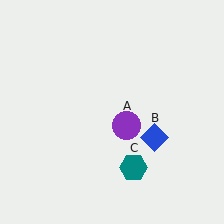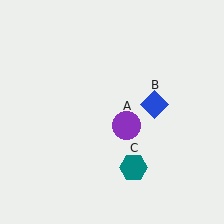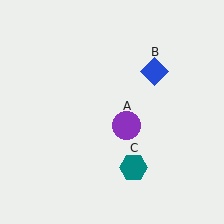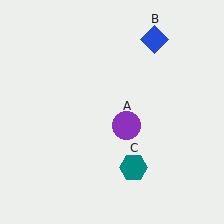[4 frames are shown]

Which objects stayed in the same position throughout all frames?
Purple circle (object A) and teal hexagon (object C) remained stationary.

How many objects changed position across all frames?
1 object changed position: blue diamond (object B).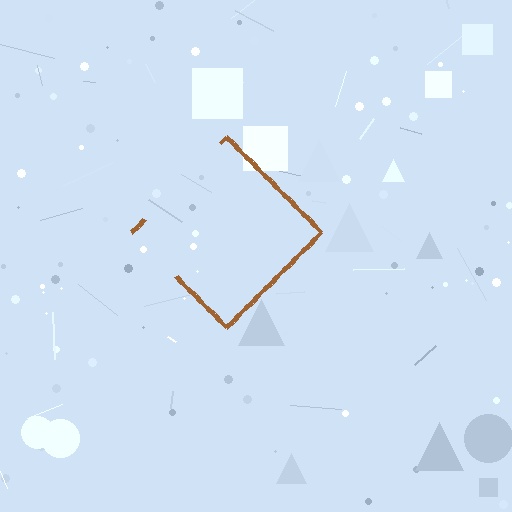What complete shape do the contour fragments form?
The contour fragments form a diamond.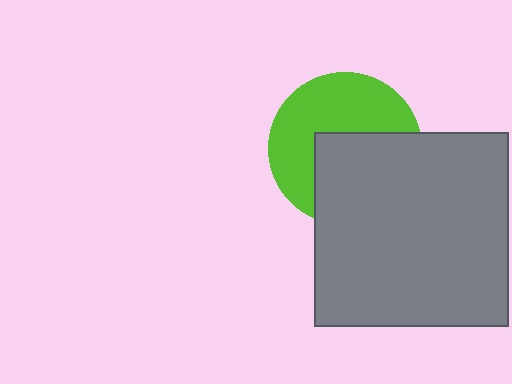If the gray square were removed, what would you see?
You would see the complete lime circle.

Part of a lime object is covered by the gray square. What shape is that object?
It is a circle.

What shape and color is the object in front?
The object in front is a gray square.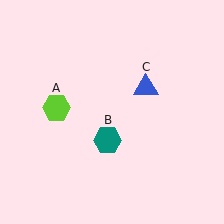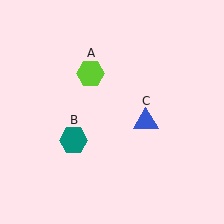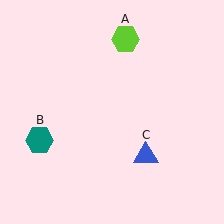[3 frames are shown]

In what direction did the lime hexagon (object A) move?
The lime hexagon (object A) moved up and to the right.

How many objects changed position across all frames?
3 objects changed position: lime hexagon (object A), teal hexagon (object B), blue triangle (object C).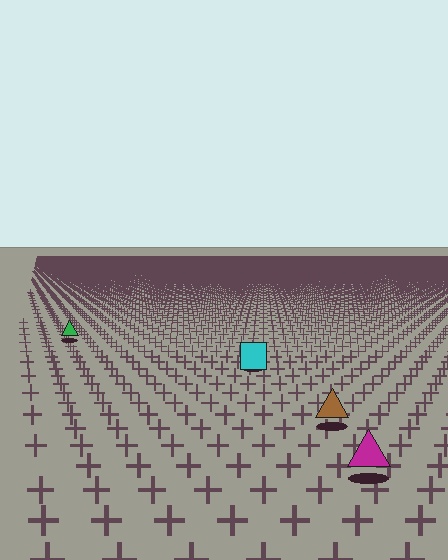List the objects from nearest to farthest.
From nearest to farthest: the magenta triangle, the brown triangle, the cyan square, the green triangle.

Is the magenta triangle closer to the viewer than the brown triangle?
Yes. The magenta triangle is closer — you can tell from the texture gradient: the ground texture is coarser near it.